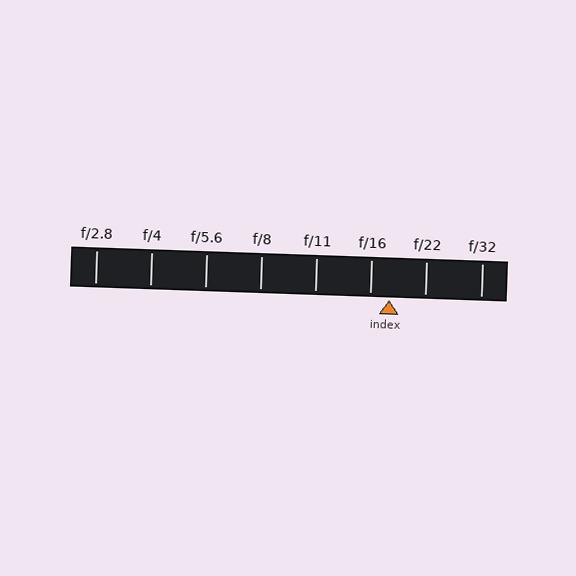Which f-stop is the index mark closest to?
The index mark is closest to f/16.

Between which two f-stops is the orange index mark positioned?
The index mark is between f/16 and f/22.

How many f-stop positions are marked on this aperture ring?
There are 8 f-stop positions marked.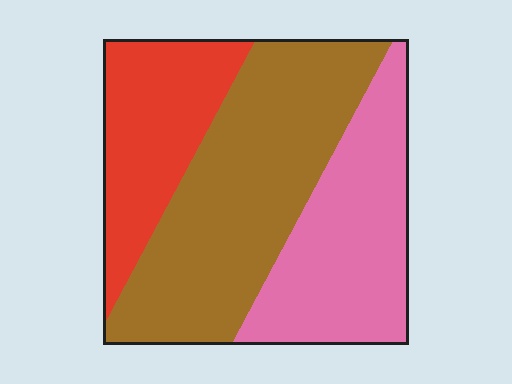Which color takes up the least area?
Red, at roughly 25%.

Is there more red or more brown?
Brown.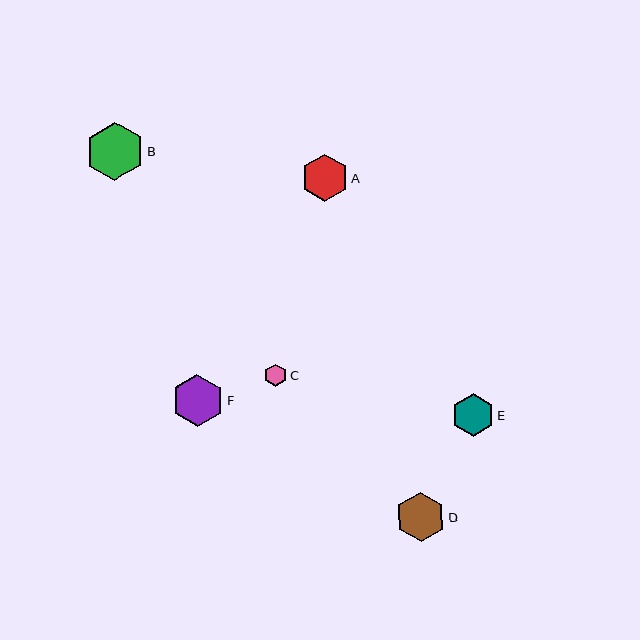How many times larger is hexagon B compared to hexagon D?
Hexagon B is approximately 1.2 times the size of hexagon D.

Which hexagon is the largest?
Hexagon B is the largest with a size of approximately 58 pixels.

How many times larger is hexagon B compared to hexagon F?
Hexagon B is approximately 1.1 times the size of hexagon F.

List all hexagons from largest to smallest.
From largest to smallest: B, F, D, A, E, C.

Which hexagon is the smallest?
Hexagon C is the smallest with a size of approximately 22 pixels.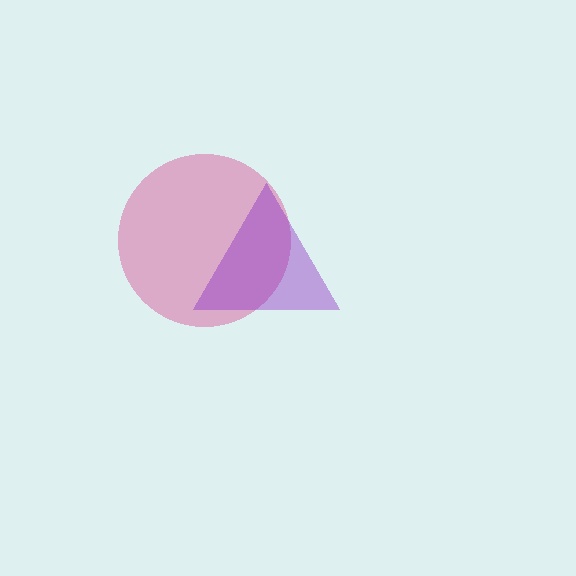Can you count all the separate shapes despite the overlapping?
Yes, there are 2 separate shapes.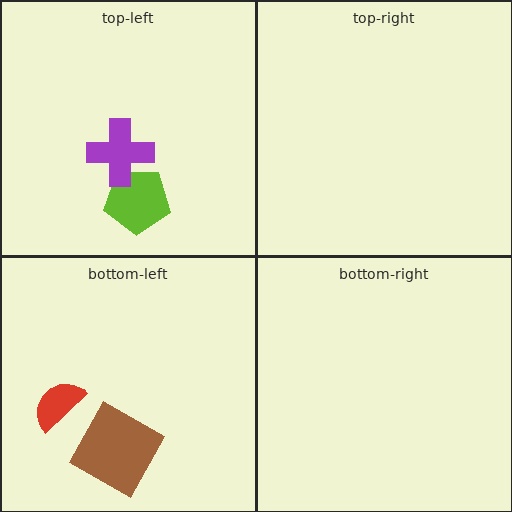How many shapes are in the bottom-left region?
2.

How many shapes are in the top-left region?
2.